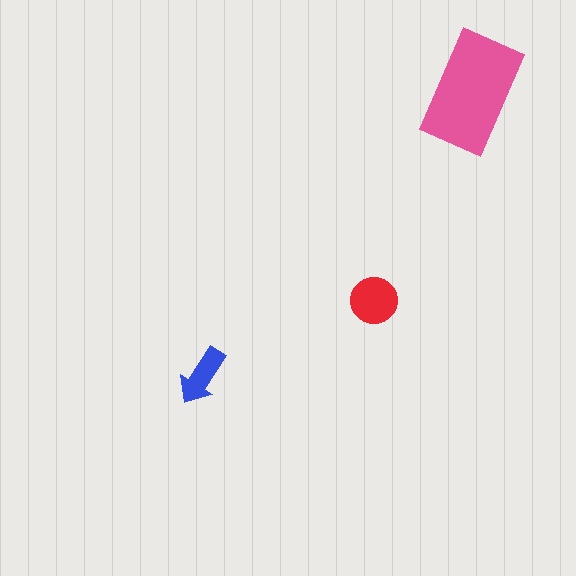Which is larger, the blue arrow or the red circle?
The red circle.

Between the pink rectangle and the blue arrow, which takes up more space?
The pink rectangle.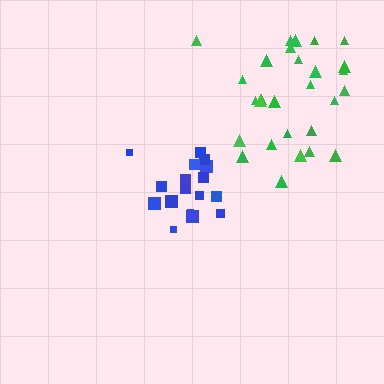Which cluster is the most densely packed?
Blue.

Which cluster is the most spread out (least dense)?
Green.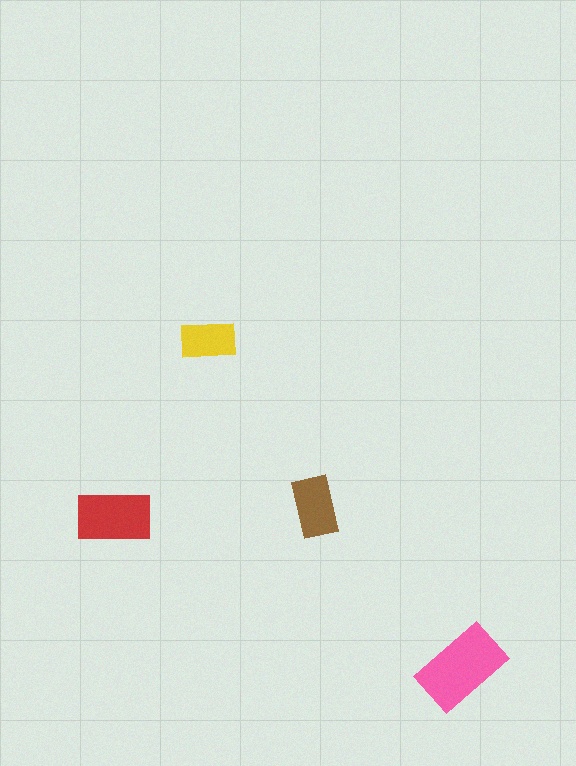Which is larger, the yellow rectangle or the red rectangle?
The red one.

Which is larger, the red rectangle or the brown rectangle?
The red one.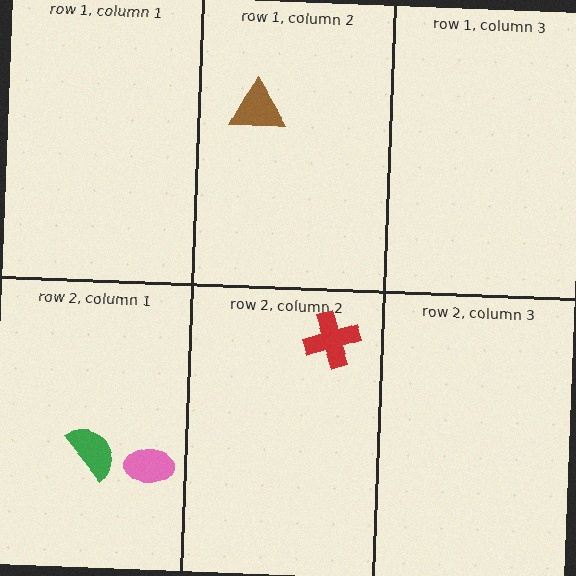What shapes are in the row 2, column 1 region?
The green semicircle, the pink ellipse.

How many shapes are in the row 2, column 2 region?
1.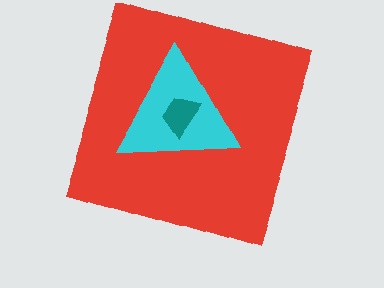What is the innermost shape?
The teal trapezoid.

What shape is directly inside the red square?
The cyan triangle.